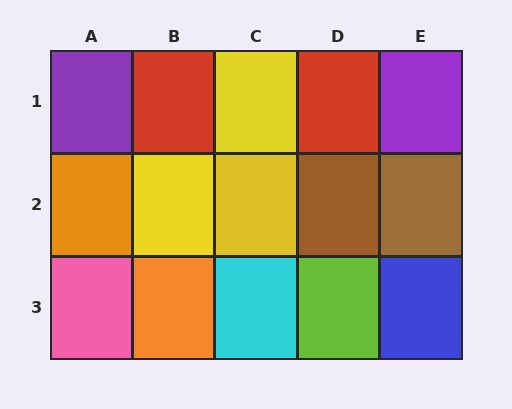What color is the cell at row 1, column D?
Red.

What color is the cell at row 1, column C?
Yellow.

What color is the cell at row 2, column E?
Brown.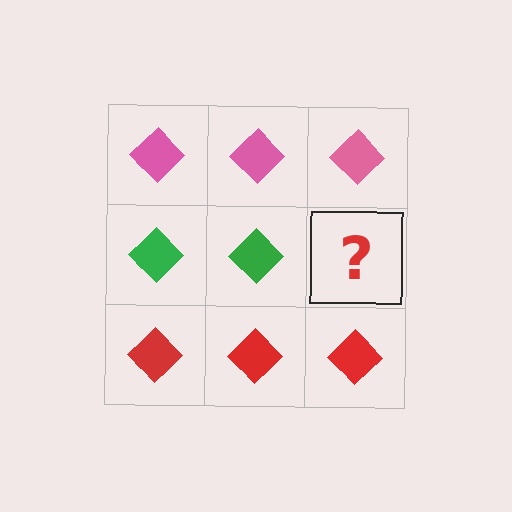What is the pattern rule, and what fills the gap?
The rule is that each row has a consistent color. The gap should be filled with a green diamond.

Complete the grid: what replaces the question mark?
The question mark should be replaced with a green diamond.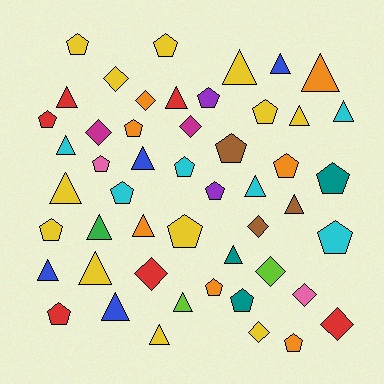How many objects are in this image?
There are 50 objects.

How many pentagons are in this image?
There are 20 pentagons.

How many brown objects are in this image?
There are 3 brown objects.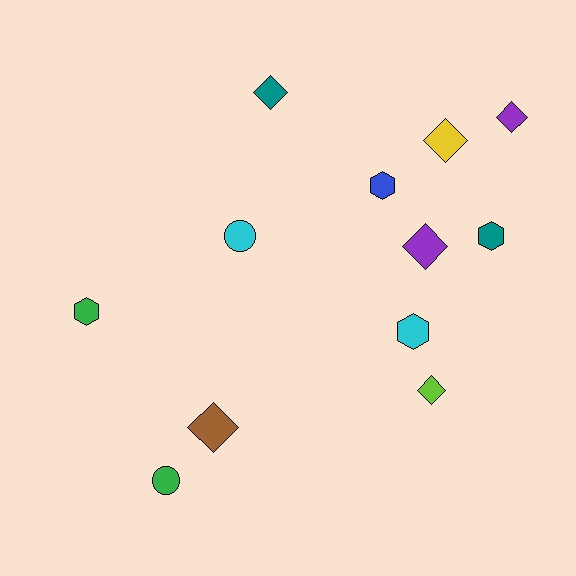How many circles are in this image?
There are 2 circles.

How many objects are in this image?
There are 12 objects.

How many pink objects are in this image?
There are no pink objects.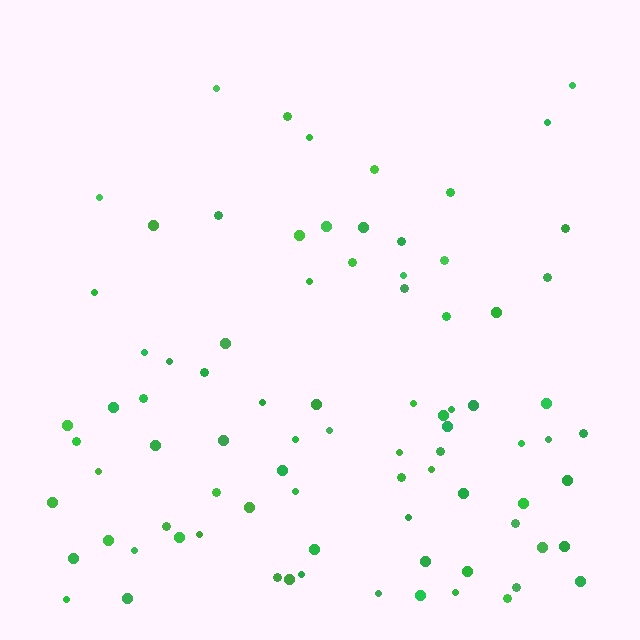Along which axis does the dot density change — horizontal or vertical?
Vertical.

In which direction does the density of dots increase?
From top to bottom, with the bottom side densest.